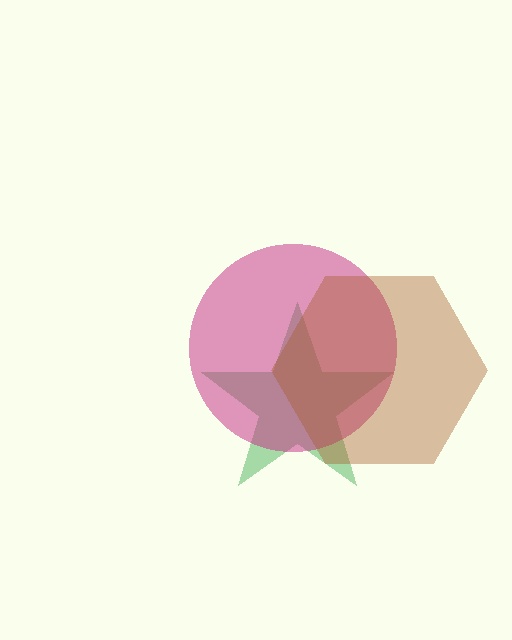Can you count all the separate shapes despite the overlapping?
Yes, there are 3 separate shapes.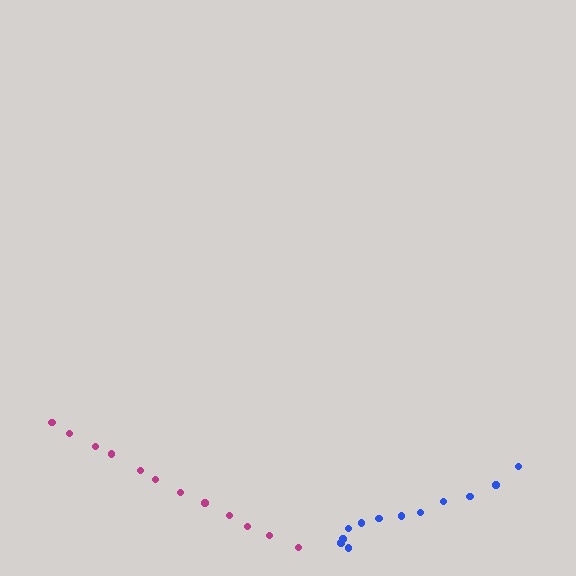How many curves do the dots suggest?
There are 2 distinct paths.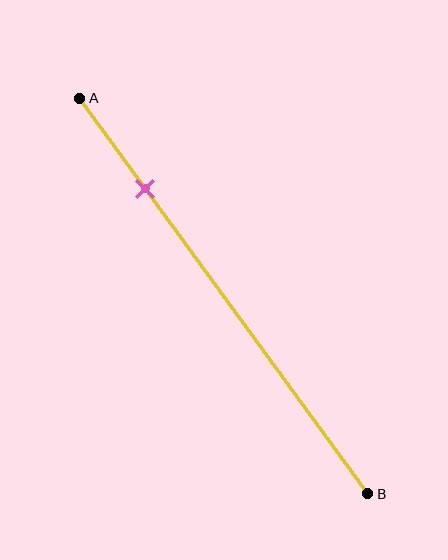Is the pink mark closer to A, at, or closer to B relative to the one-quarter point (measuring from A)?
The pink mark is approximately at the one-quarter point of segment AB.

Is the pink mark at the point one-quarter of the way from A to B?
Yes, the mark is approximately at the one-quarter point.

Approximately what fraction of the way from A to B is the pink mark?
The pink mark is approximately 25% of the way from A to B.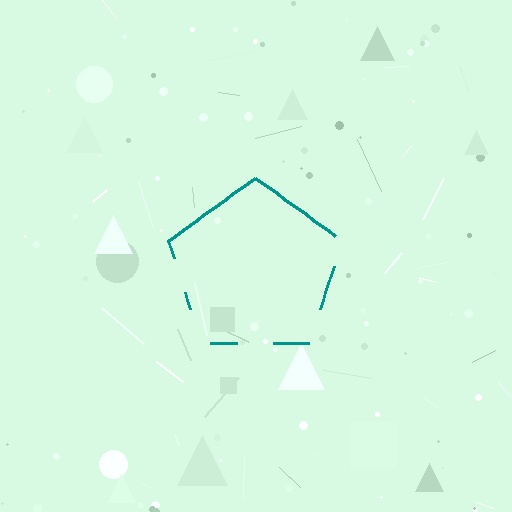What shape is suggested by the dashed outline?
The dashed outline suggests a pentagon.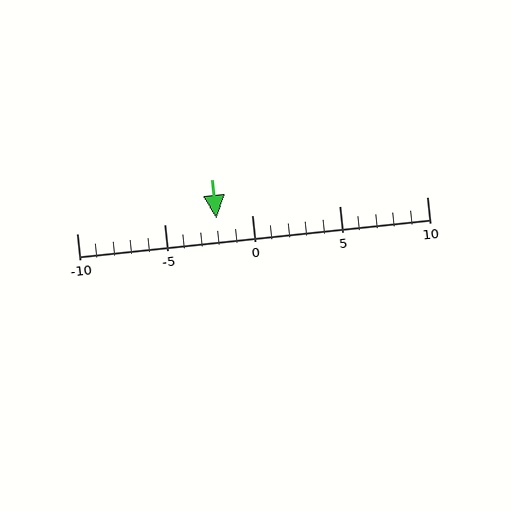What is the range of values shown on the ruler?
The ruler shows values from -10 to 10.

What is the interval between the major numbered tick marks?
The major tick marks are spaced 5 units apart.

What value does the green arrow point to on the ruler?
The green arrow points to approximately -2.